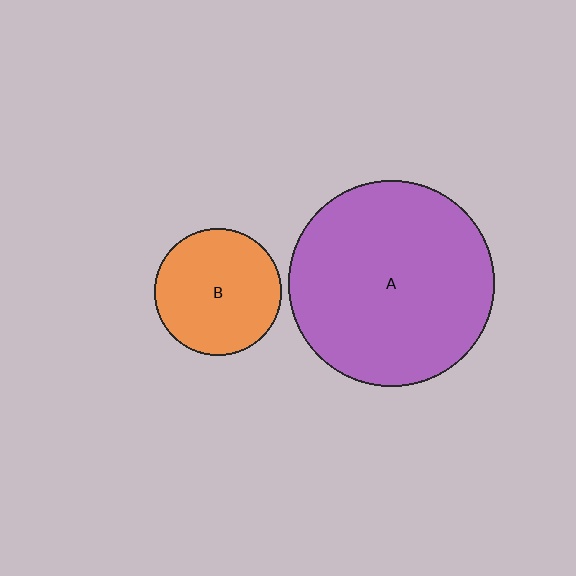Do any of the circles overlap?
No, none of the circles overlap.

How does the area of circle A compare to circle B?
Approximately 2.6 times.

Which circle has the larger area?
Circle A (purple).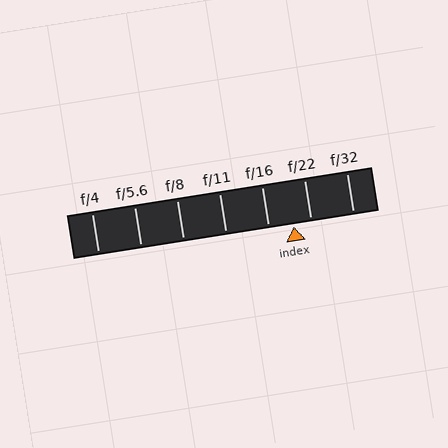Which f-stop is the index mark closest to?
The index mark is closest to f/22.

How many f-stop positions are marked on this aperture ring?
There are 7 f-stop positions marked.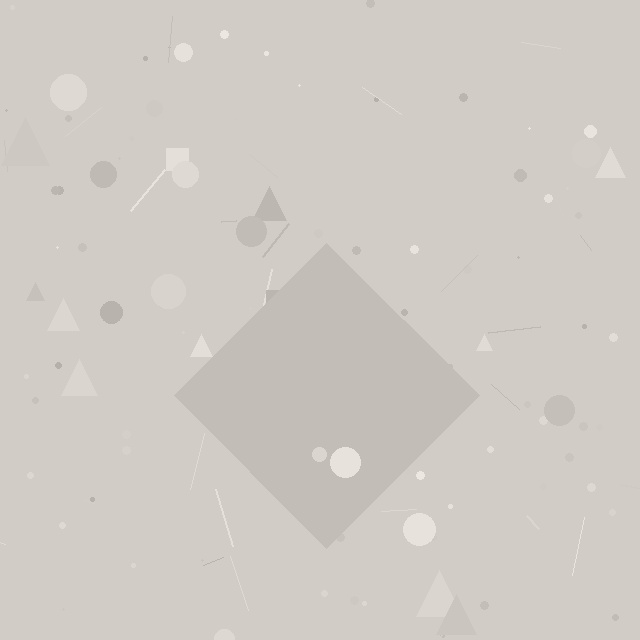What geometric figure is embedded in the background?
A diamond is embedded in the background.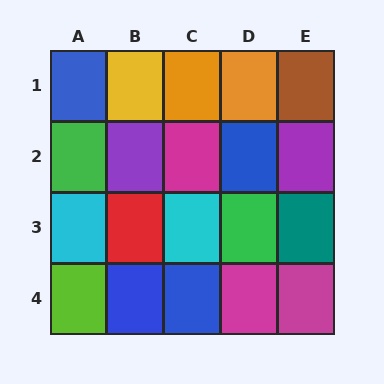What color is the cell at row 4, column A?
Lime.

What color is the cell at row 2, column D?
Blue.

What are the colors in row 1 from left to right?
Blue, yellow, orange, orange, brown.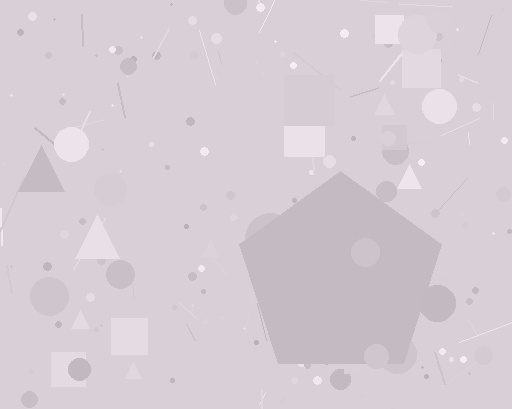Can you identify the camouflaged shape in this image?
The camouflaged shape is a pentagon.